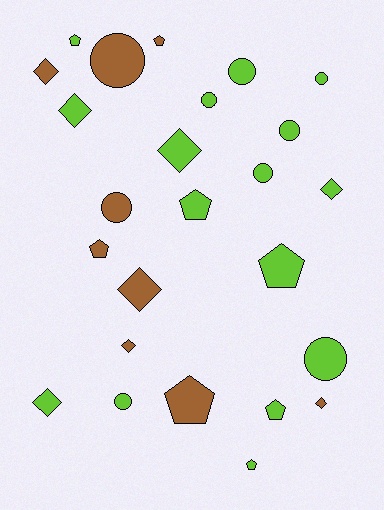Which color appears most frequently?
Lime, with 16 objects.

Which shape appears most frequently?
Circle, with 9 objects.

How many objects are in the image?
There are 25 objects.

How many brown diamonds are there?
There are 4 brown diamonds.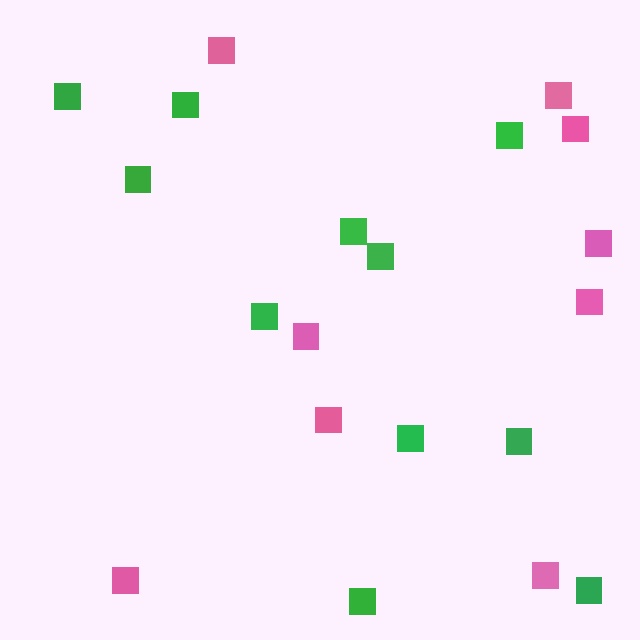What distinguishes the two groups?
There are 2 groups: one group of green squares (11) and one group of pink squares (9).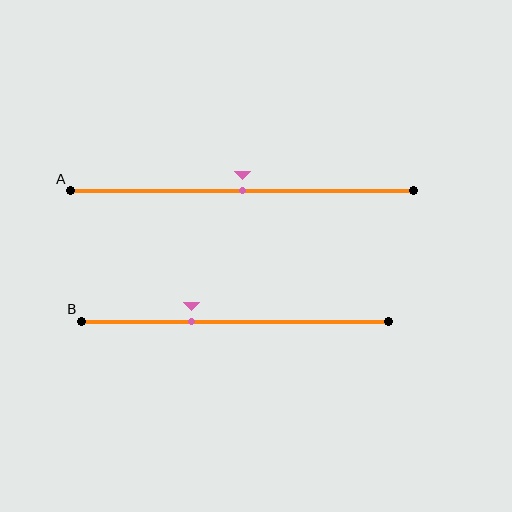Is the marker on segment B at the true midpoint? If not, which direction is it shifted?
No, the marker on segment B is shifted to the left by about 14% of the segment length.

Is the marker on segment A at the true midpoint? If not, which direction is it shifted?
Yes, the marker on segment A is at the true midpoint.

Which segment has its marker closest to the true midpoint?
Segment A has its marker closest to the true midpoint.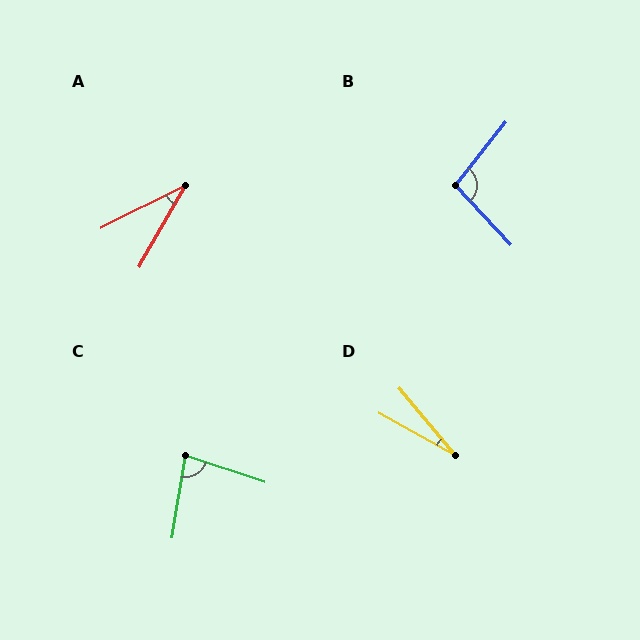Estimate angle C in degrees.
Approximately 81 degrees.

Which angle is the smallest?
D, at approximately 21 degrees.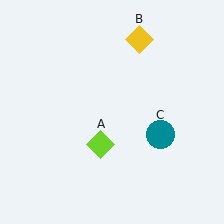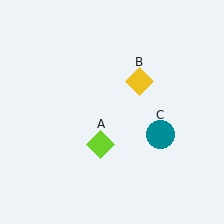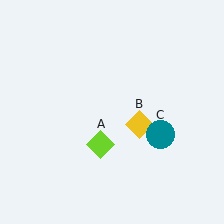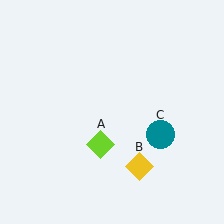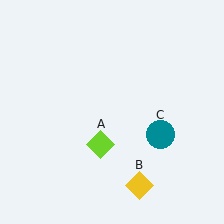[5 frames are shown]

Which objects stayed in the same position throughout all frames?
Lime diamond (object A) and teal circle (object C) remained stationary.